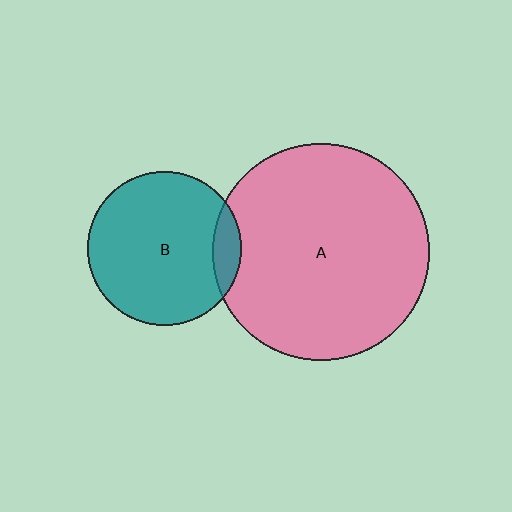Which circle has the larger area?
Circle A (pink).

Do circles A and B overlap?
Yes.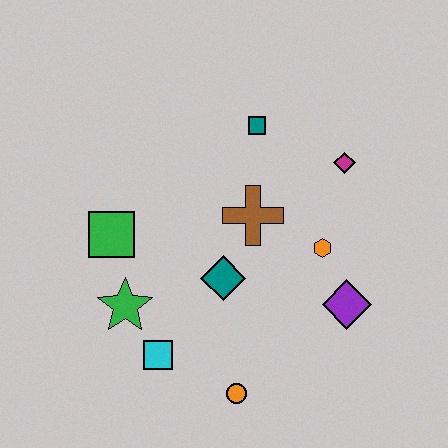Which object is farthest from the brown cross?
The orange circle is farthest from the brown cross.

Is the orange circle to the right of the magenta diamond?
No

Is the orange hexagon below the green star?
No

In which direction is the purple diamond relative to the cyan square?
The purple diamond is to the right of the cyan square.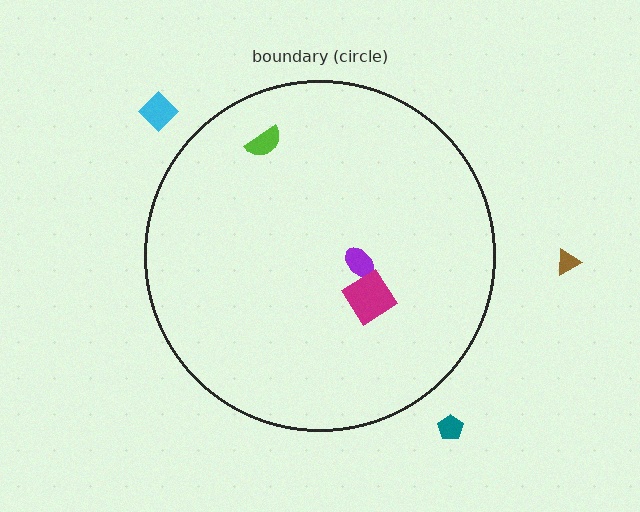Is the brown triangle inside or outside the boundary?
Outside.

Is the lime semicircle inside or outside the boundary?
Inside.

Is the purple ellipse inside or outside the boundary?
Inside.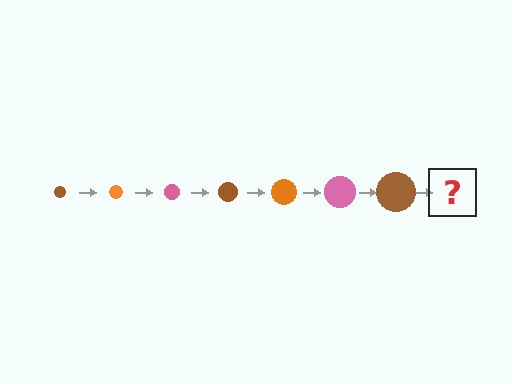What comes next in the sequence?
The next element should be an orange circle, larger than the previous one.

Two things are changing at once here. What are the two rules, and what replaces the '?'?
The two rules are that the circle grows larger each step and the color cycles through brown, orange, and pink. The '?' should be an orange circle, larger than the previous one.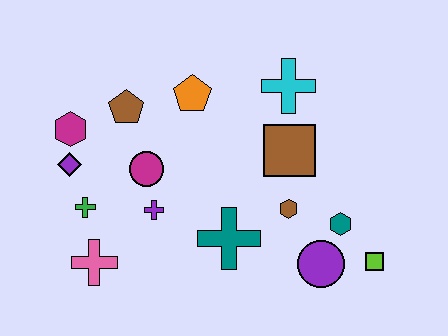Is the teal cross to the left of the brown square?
Yes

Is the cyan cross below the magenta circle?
No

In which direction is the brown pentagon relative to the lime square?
The brown pentagon is to the left of the lime square.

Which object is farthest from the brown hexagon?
The magenta hexagon is farthest from the brown hexagon.